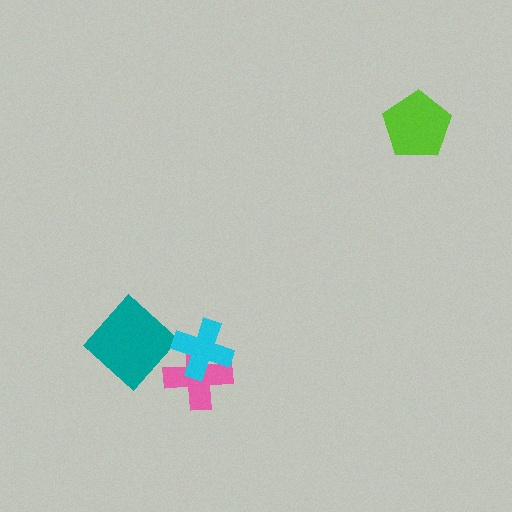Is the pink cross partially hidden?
Yes, it is partially covered by another shape.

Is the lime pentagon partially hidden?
No, no other shape covers it.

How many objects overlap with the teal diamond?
0 objects overlap with the teal diamond.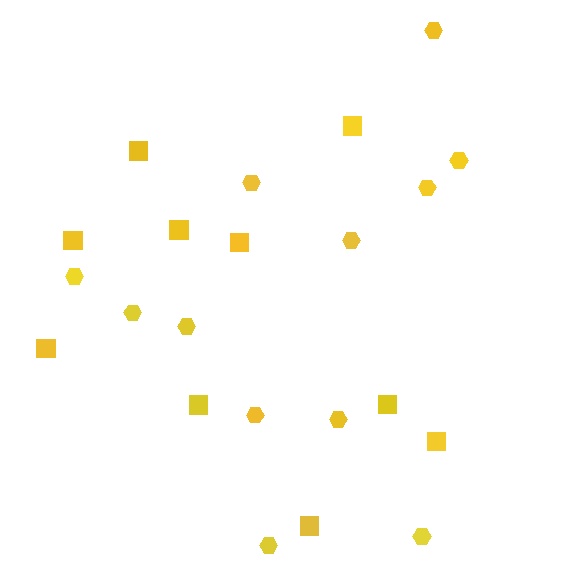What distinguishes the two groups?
There are 2 groups: one group of hexagons (12) and one group of squares (10).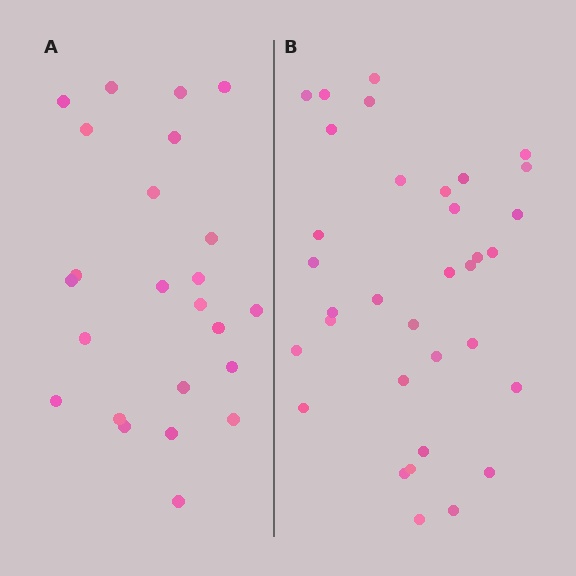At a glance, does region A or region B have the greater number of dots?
Region B (the right region) has more dots.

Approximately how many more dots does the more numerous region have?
Region B has roughly 10 or so more dots than region A.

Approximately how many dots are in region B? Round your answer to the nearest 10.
About 30 dots. (The exact count is 34, which rounds to 30.)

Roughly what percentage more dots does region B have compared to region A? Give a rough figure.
About 40% more.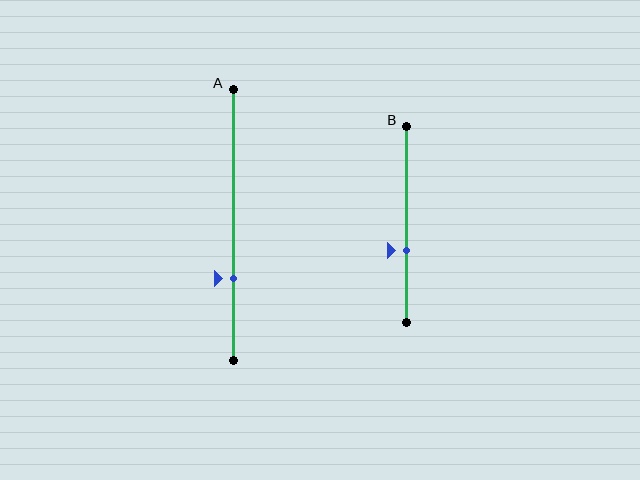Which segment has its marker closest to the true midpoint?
Segment B has its marker closest to the true midpoint.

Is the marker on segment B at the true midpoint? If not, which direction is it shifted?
No, the marker on segment B is shifted downward by about 13% of the segment length.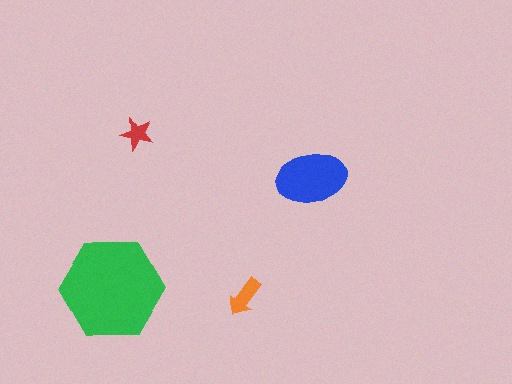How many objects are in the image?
There are 4 objects in the image.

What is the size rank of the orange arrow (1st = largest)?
3rd.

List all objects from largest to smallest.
The green hexagon, the blue ellipse, the orange arrow, the red star.